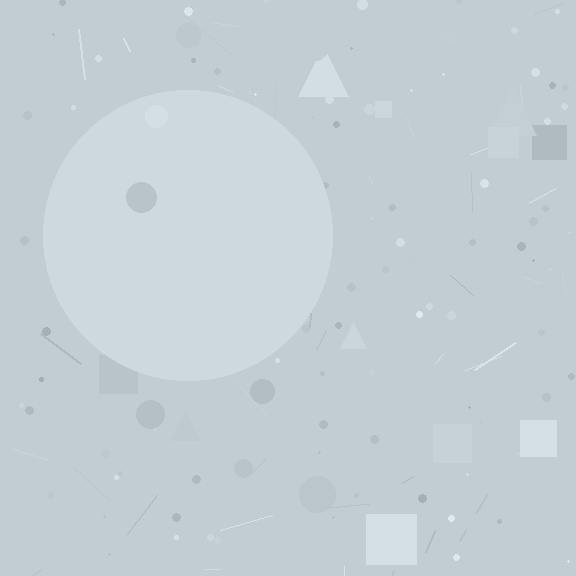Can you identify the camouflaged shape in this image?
The camouflaged shape is a circle.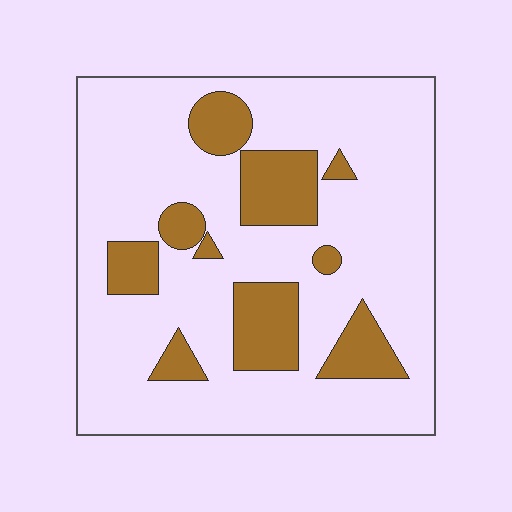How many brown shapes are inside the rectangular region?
10.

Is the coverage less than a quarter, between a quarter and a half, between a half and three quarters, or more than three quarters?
Less than a quarter.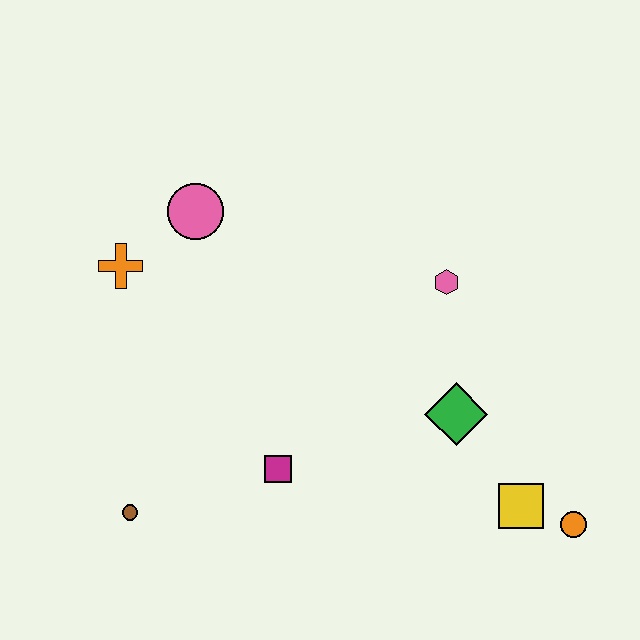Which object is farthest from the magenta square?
The orange circle is farthest from the magenta square.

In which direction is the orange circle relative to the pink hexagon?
The orange circle is below the pink hexagon.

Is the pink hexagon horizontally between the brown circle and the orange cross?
No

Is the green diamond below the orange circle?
No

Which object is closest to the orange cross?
The pink circle is closest to the orange cross.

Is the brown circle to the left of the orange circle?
Yes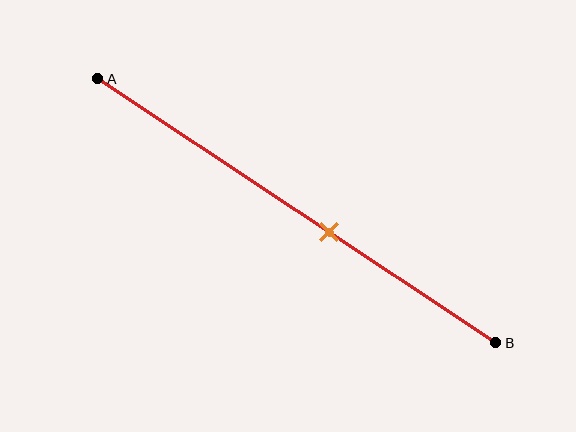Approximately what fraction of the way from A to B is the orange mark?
The orange mark is approximately 60% of the way from A to B.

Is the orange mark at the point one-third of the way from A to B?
No, the mark is at about 60% from A, not at the 33% one-third point.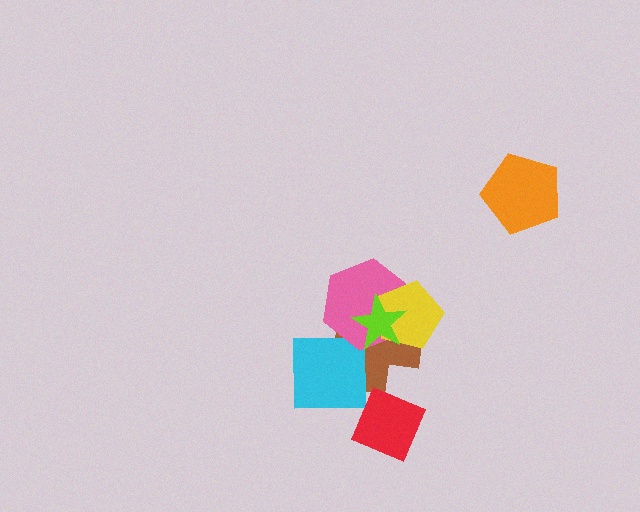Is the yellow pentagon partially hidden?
Yes, it is partially covered by another shape.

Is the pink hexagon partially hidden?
Yes, it is partially covered by another shape.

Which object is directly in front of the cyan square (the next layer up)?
The pink hexagon is directly in front of the cyan square.